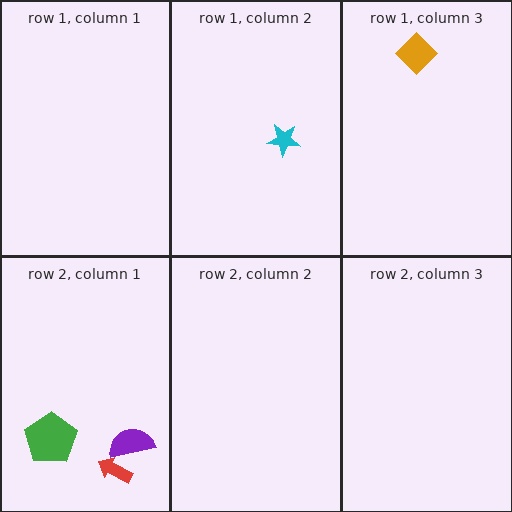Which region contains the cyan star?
The row 1, column 2 region.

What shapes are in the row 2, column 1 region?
The red arrow, the green pentagon, the purple semicircle.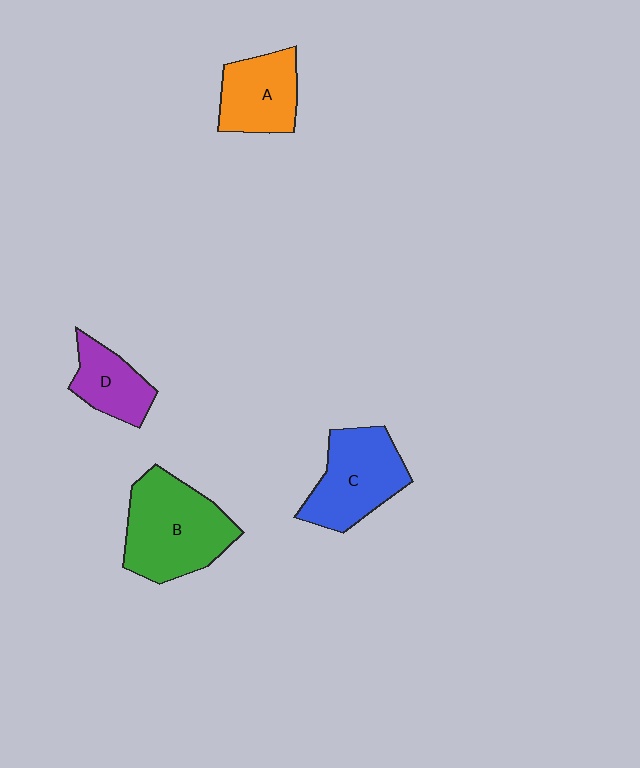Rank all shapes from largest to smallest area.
From largest to smallest: B (green), C (blue), A (orange), D (purple).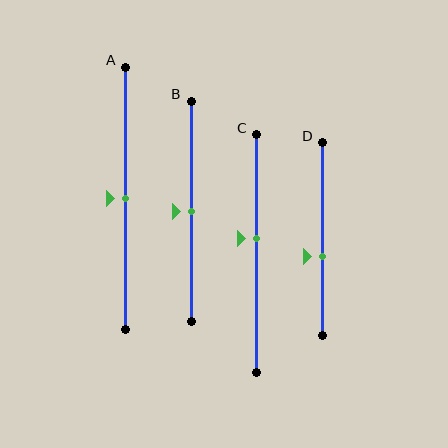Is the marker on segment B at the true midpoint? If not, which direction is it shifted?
Yes, the marker on segment B is at the true midpoint.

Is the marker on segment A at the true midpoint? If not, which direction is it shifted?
Yes, the marker on segment A is at the true midpoint.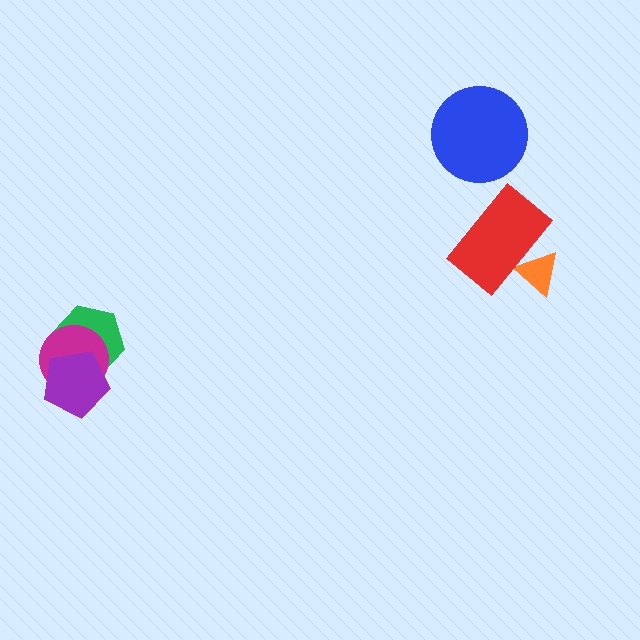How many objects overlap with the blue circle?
0 objects overlap with the blue circle.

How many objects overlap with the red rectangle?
1 object overlaps with the red rectangle.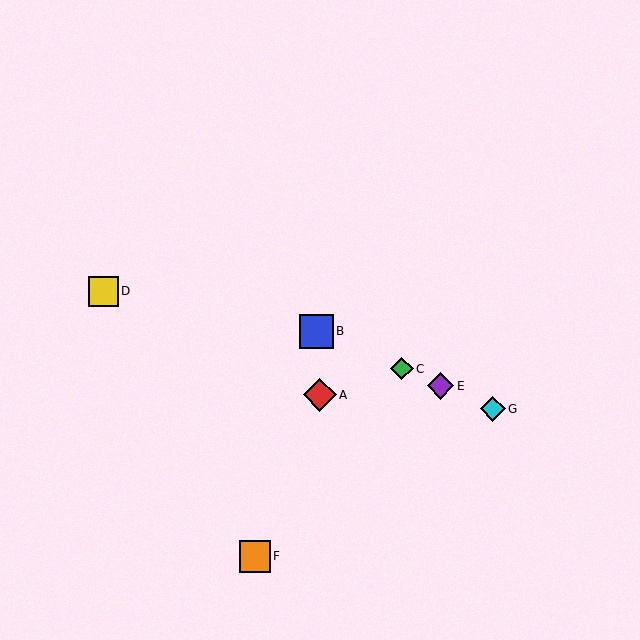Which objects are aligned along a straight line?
Objects B, C, E, G are aligned along a straight line.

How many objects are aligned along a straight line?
4 objects (B, C, E, G) are aligned along a straight line.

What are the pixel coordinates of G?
Object G is at (493, 409).